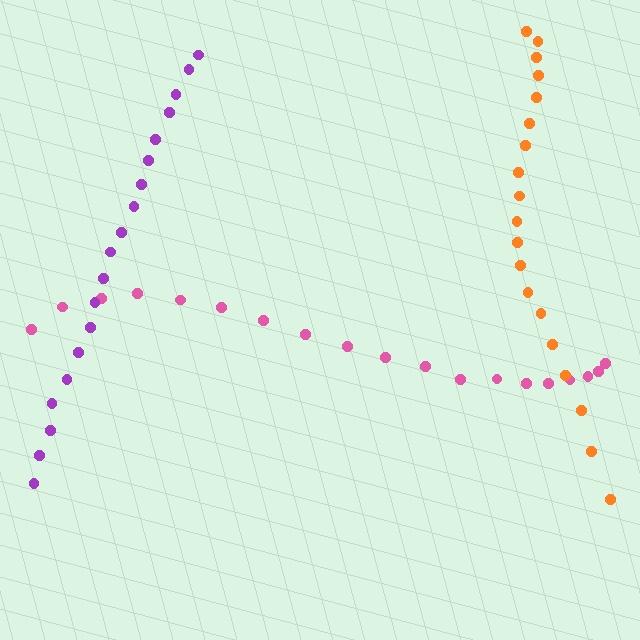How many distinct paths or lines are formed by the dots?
There are 3 distinct paths.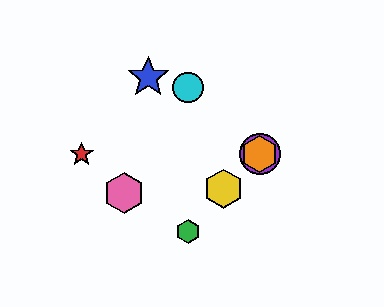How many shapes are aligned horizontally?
3 shapes (the red star, the purple circle, the orange hexagon) are aligned horizontally.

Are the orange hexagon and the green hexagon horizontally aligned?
No, the orange hexagon is at y≈154 and the green hexagon is at y≈231.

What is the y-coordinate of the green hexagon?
The green hexagon is at y≈231.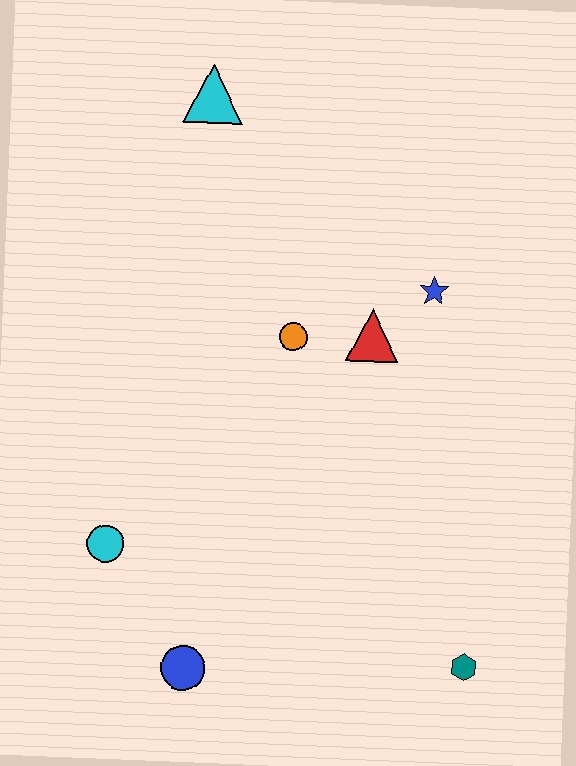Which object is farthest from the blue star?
The blue circle is farthest from the blue star.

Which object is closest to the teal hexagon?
The blue circle is closest to the teal hexagon.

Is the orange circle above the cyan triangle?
No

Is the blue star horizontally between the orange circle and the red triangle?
No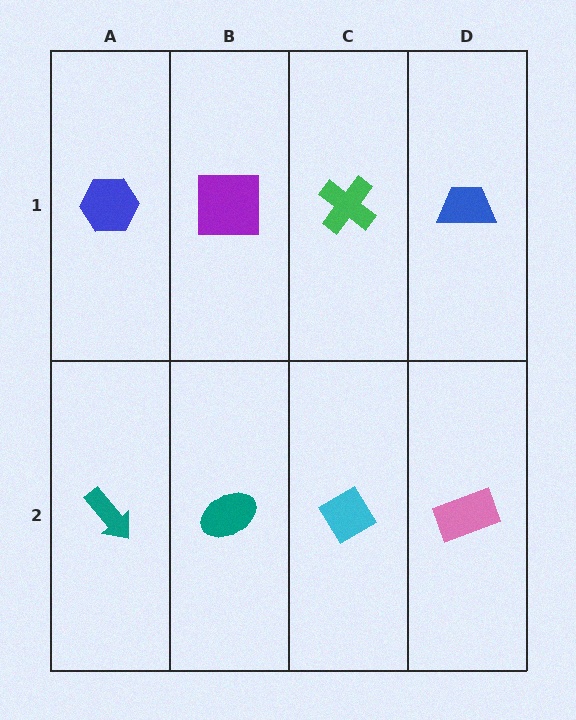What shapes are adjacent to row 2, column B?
A purple square (row 1, column B), a teal arrow (row 2, column A), a cyan diamond (row 2, column C).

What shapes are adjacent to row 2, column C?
A green cross (row 1, column C), a teal ellipse (row 2, column B), a pink rectangle (row 2, column D).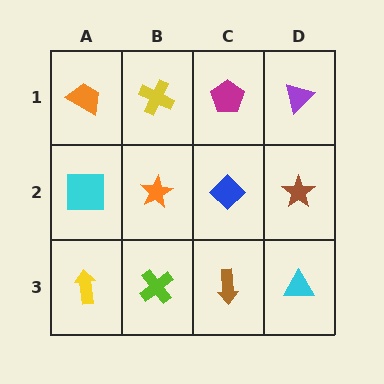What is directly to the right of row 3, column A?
A lime cross.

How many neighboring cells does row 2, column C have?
4.